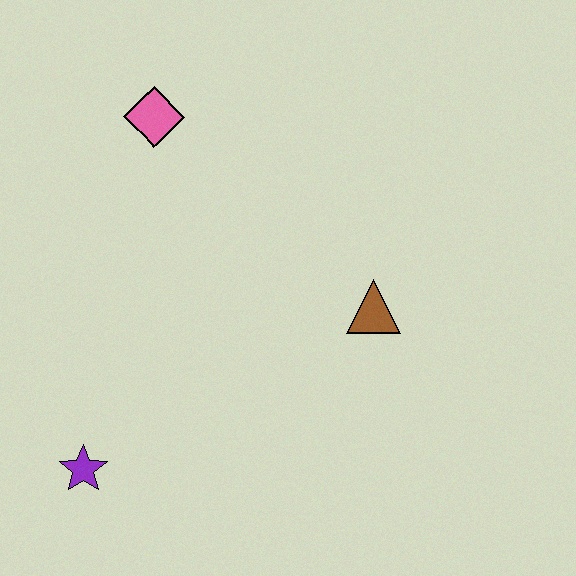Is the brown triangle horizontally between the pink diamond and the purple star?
No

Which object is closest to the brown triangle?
The pink diamond is closest to the brown triangle.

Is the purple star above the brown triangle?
No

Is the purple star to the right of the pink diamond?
No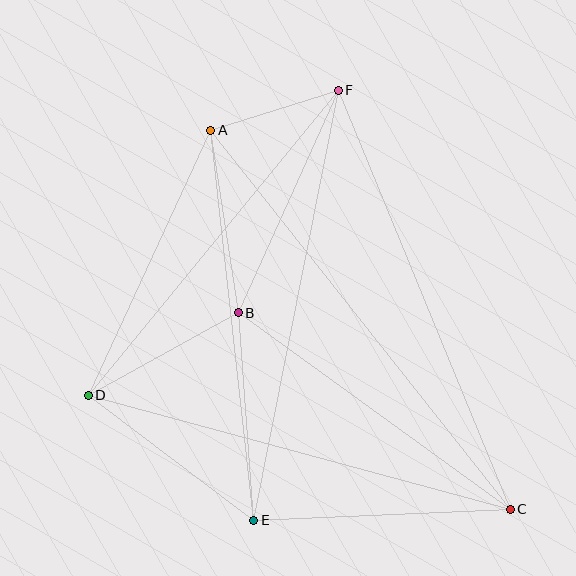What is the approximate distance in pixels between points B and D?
The distance between B and D is approximately 171 pixels.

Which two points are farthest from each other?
Points A and C are farthest from each other.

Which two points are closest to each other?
Points A and F are closest to each other.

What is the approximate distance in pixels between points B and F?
The distance between B and F is approximately 244 pixels.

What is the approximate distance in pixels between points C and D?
The distance between C and D is approximately 437 pixels.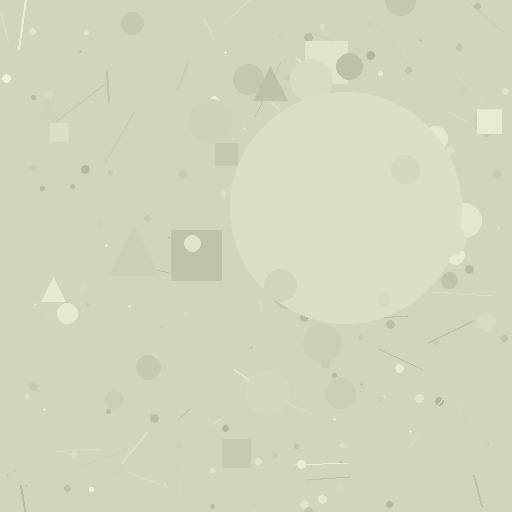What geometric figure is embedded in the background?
A circle is embedded in the background.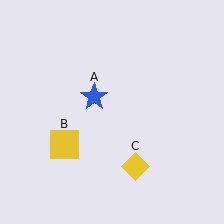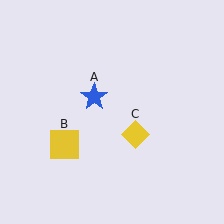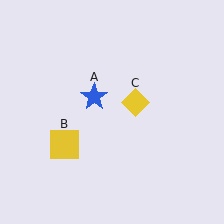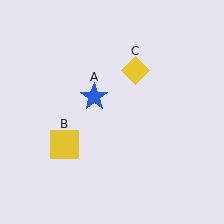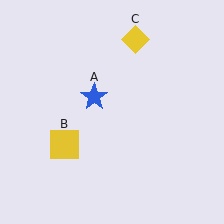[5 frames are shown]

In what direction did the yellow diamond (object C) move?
The yellow diamond (object C) moved up.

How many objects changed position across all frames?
1 object changed position: yellow diamond (object C).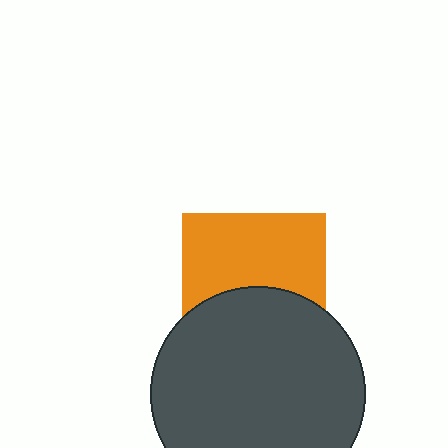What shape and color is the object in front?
The object in front is a dark gray circle.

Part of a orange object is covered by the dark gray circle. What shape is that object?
It is a square.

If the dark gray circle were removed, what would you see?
You would see the complete orange square.